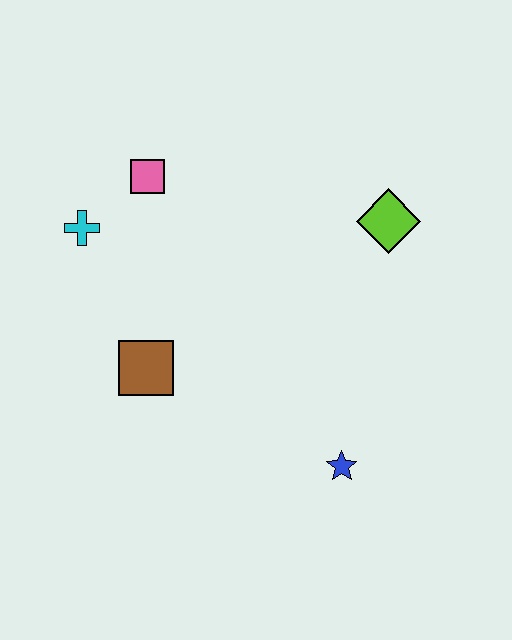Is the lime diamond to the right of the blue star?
Yes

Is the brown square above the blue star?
Yes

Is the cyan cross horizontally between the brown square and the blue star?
No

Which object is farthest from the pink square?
The blue star is farthest from the pink square.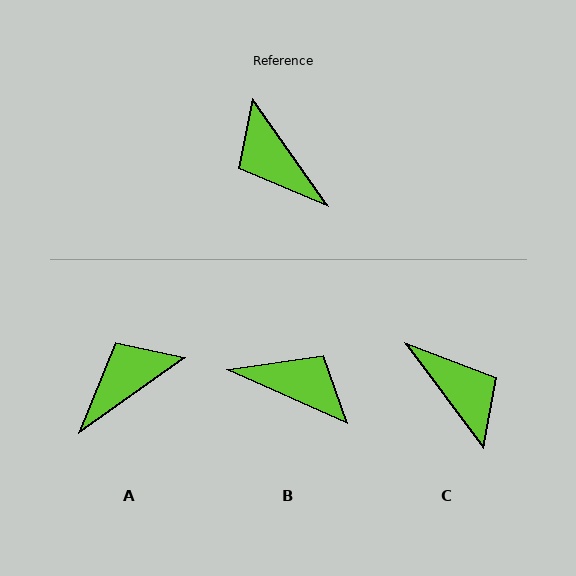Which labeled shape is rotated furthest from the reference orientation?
C, about 178 degrees away.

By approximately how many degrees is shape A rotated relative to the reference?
Approximately 90 degrees clockwise.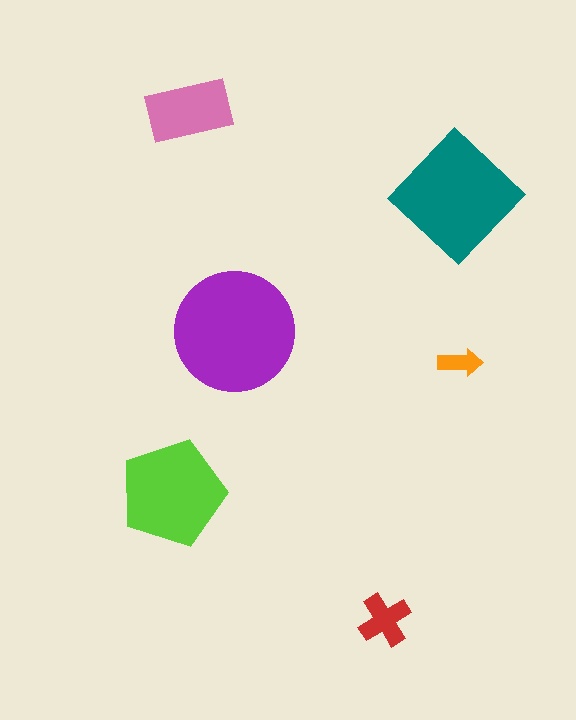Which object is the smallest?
The orange arrow.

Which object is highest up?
The pink rectangle is topmost.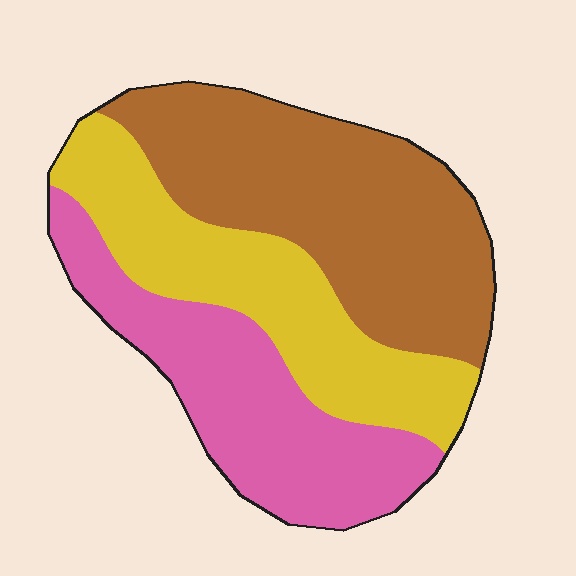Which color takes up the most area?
Brown, at roughly 40%.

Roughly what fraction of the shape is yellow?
Yellow covers about 30% of the shape.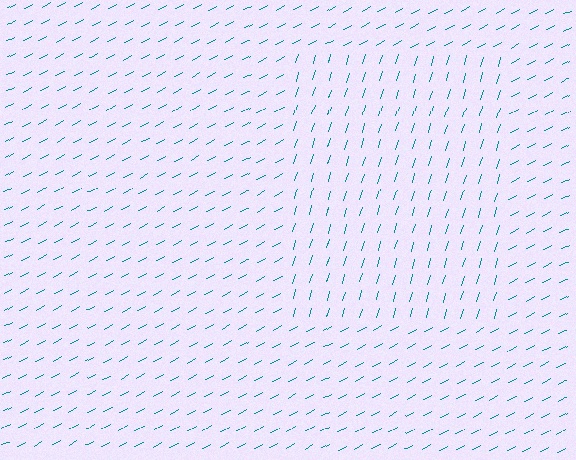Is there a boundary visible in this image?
Yes, there is a texture boundary formed by a change in line orientation.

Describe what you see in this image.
The image is filled with small teal line segments. A rectangle region in the image has lines oriented differently from the surrounding lines, creating a visible texture boundary.